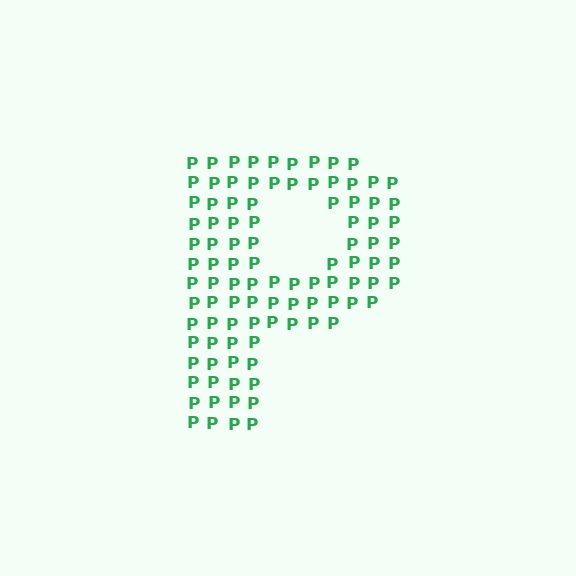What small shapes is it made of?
It is made of small letter P's.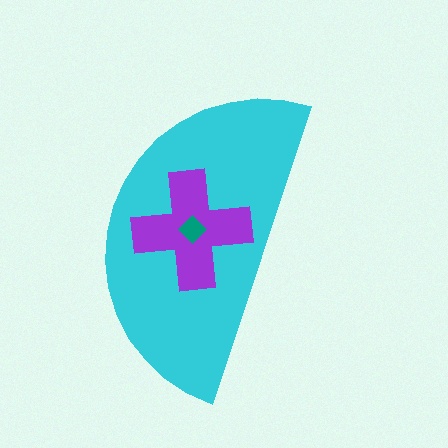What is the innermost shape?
The teal diamond.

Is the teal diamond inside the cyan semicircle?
Yes.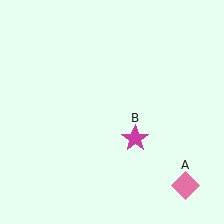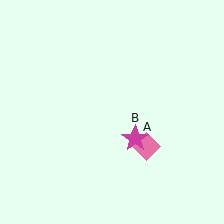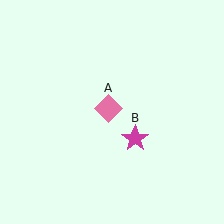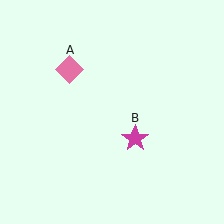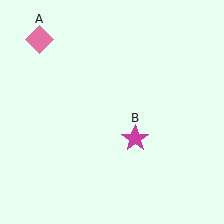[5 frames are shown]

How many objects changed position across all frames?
1 object changed position: pink diamond (object A).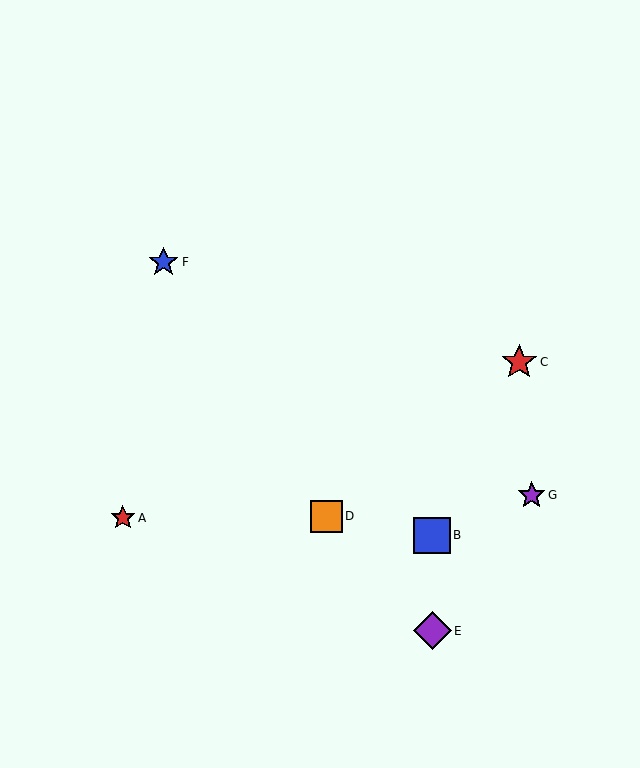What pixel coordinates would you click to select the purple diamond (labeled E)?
Click at (432, 631) to select the purple diamond E.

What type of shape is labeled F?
Shape F is a blue star.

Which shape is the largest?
The purple diamond (labeled E) is the largest.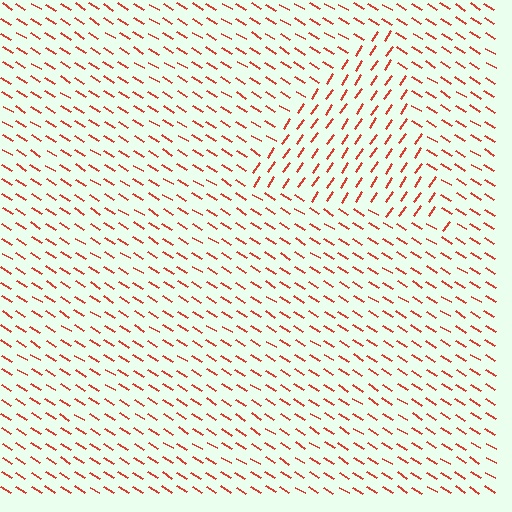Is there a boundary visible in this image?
Yes, there is a texture boundary formed by a change in line orientation.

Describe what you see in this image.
The image is filled with small red line segments. A triangle region in the image has lines oriented differently from the surrounding lines, creating a visible texture boundary.